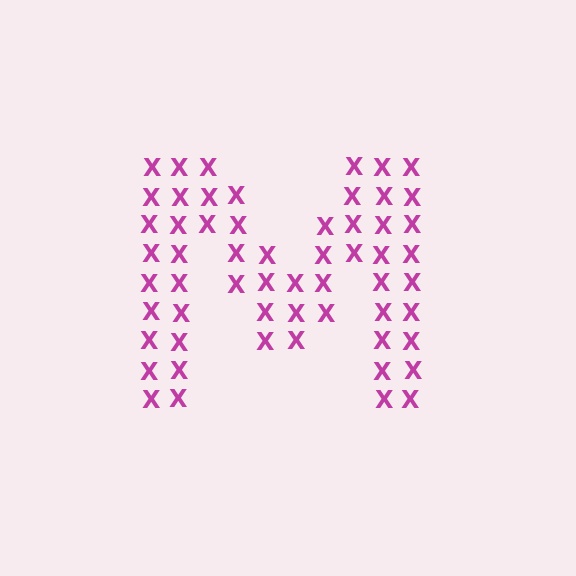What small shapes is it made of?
It is made of small letter X's.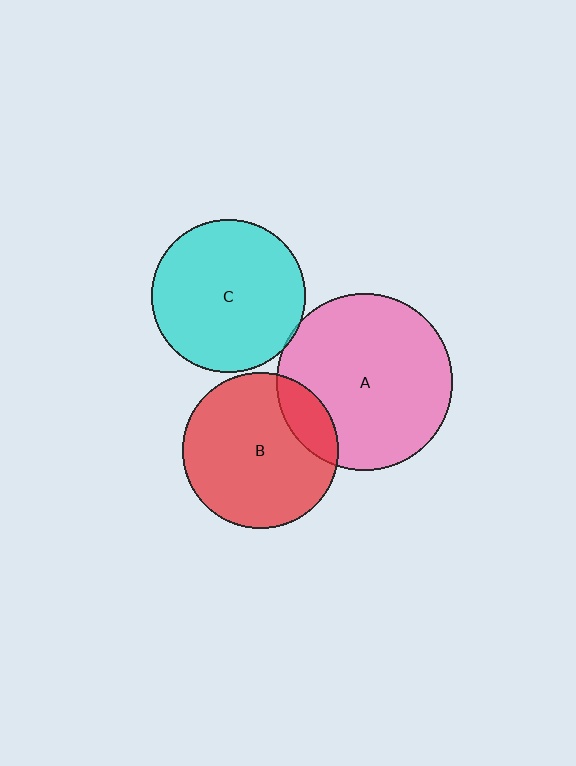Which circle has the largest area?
Circle A (pink).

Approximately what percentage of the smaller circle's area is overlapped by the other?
Approximately 5%.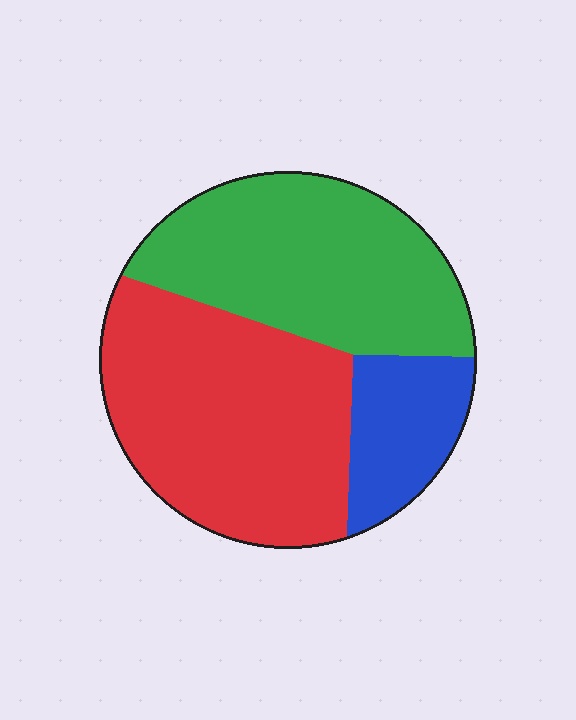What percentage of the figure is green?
Green takes up between a quarter and a half of the figure.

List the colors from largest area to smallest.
From largest to smallest: red, green, blue.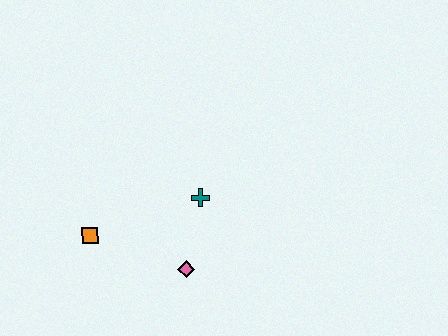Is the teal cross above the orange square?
Yes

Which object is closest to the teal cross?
The pink diamond is closest to the teal cross.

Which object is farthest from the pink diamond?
The orange square is farthest from the pink diamond.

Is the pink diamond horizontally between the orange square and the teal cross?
Yes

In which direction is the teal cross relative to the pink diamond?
The teal cross is above the pink diamond.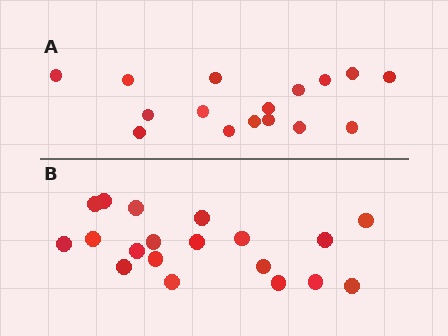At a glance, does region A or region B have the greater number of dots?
Region B (the bottom region) has more dots.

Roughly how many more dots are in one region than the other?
Region B has just a few more — roughly 2 or 3 more dots than region A.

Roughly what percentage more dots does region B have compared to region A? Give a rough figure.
About 20% more.